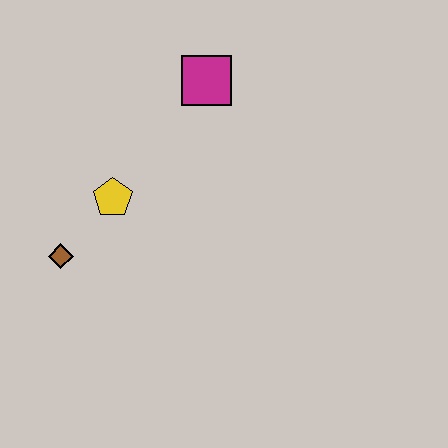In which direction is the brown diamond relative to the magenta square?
The brown diamond is below the magenta square.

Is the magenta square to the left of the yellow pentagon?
No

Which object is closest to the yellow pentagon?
The brown diamond is closest to the yellow pentagon.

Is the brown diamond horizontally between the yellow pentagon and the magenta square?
No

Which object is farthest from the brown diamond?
The magenta square is farthest from the brown diamond.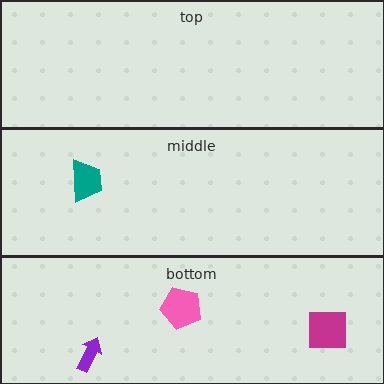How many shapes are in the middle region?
1.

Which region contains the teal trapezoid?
The middle region.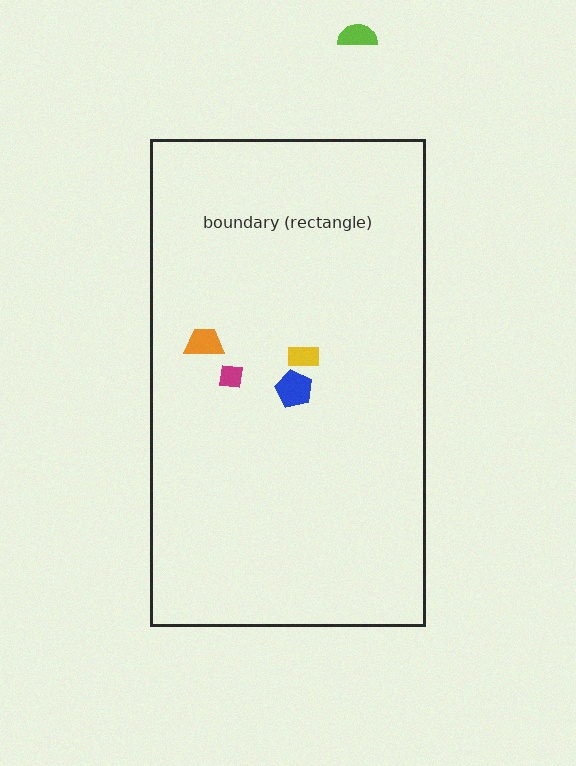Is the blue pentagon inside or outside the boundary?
Inside.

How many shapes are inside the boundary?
4 inside, 1 outside.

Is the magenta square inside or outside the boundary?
Inside.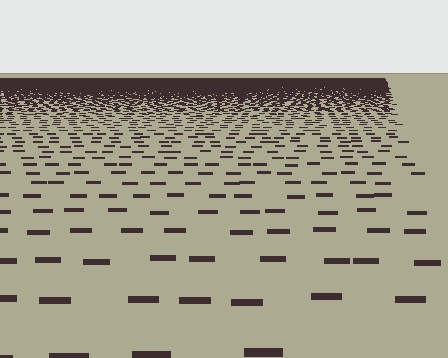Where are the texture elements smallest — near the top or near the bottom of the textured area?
Near the top.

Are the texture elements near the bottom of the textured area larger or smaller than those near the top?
Larger. Near the bottom, elements are closer to the viewer and appear at a bigger on-screen size.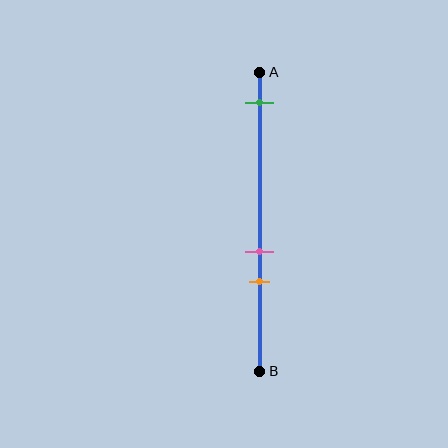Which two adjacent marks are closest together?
The pink and orange marks are the closest adjacent pair.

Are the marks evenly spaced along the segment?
No, the marks are not evenly spaced.